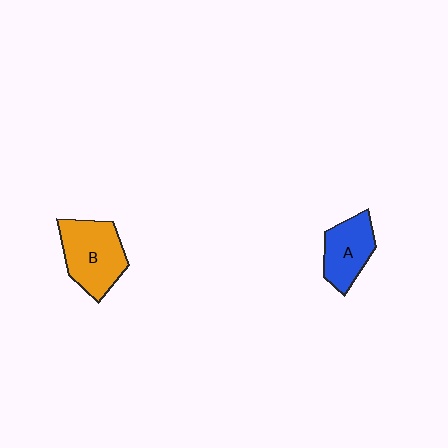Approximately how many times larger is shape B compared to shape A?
Approximately 1.4 times.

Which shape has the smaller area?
Shape A (blue).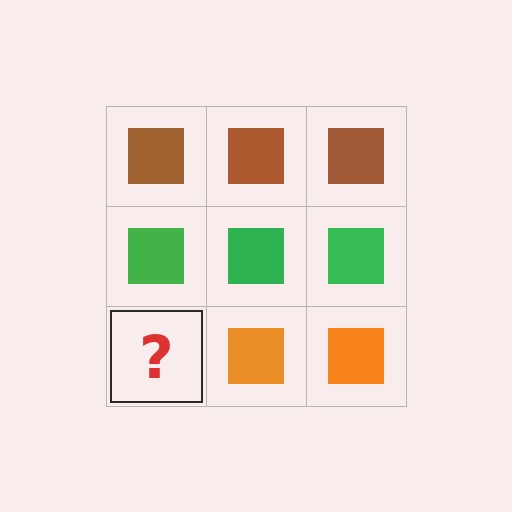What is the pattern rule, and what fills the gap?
The rule is that each row has a consistent color. The gap should be filled with an orange square.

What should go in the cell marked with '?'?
The missing cell should contain an orange square.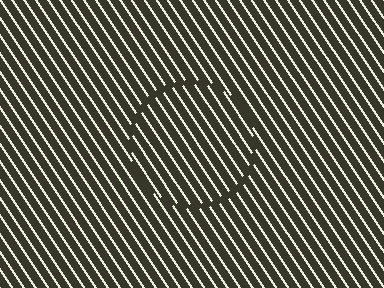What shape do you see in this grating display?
An illusory circle. The interior of the shape contains the same grating, shifted by half a period — the contour is defined by the phase discontinuity where line-ends from the inner and outer gratings abut.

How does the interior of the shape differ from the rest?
The interior of the shape contains the same grating, shifted by half a period — the contour is defined by the phase discontinuity where line-ends from the inner and outer gratings abut.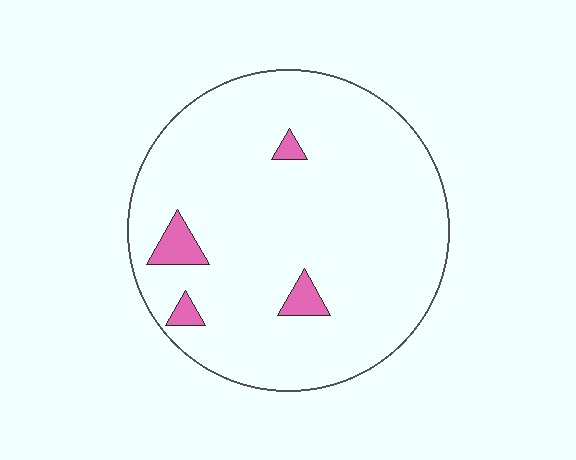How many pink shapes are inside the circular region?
4.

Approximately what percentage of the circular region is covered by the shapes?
Approximately 5%.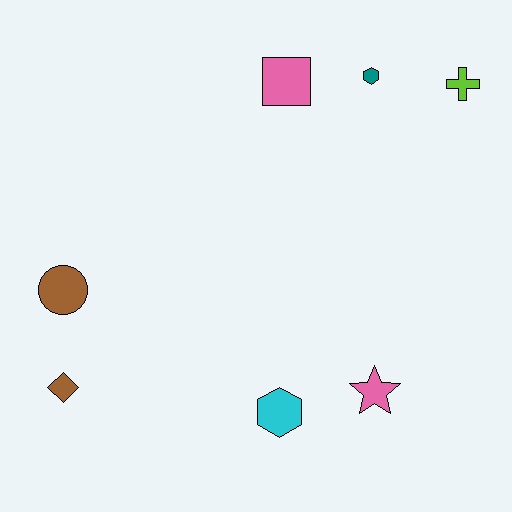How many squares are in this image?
There is 1 square.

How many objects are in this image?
There are 7 objects.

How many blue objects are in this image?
There are no blue objects.